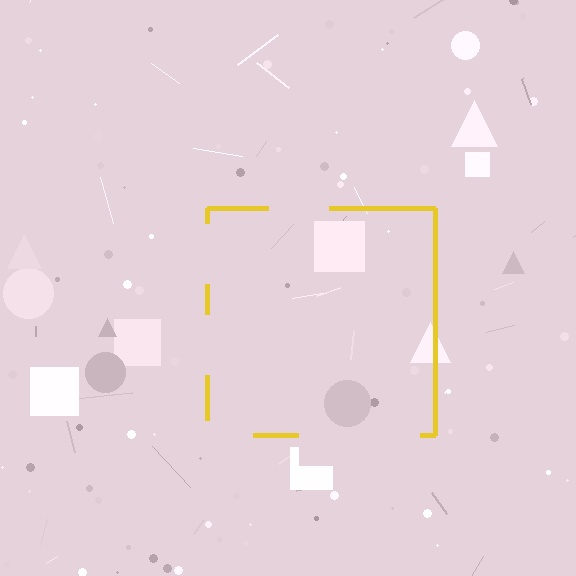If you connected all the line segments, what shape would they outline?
They would outline a square.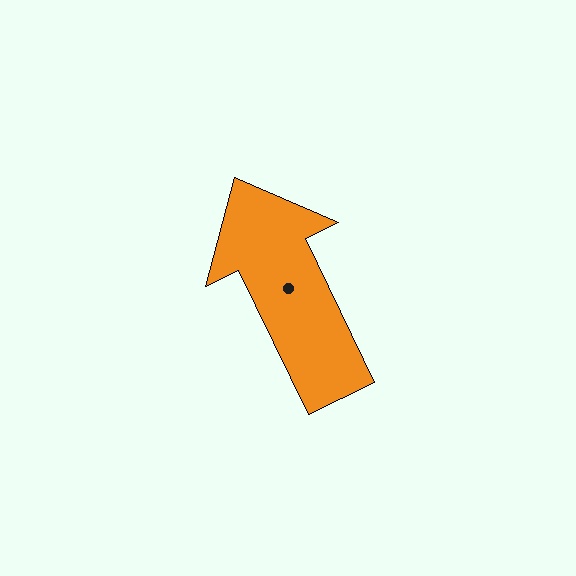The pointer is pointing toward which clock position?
Roughly 11 o'clock.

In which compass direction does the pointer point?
Northwest.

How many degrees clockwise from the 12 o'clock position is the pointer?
Approximately 334 degrees.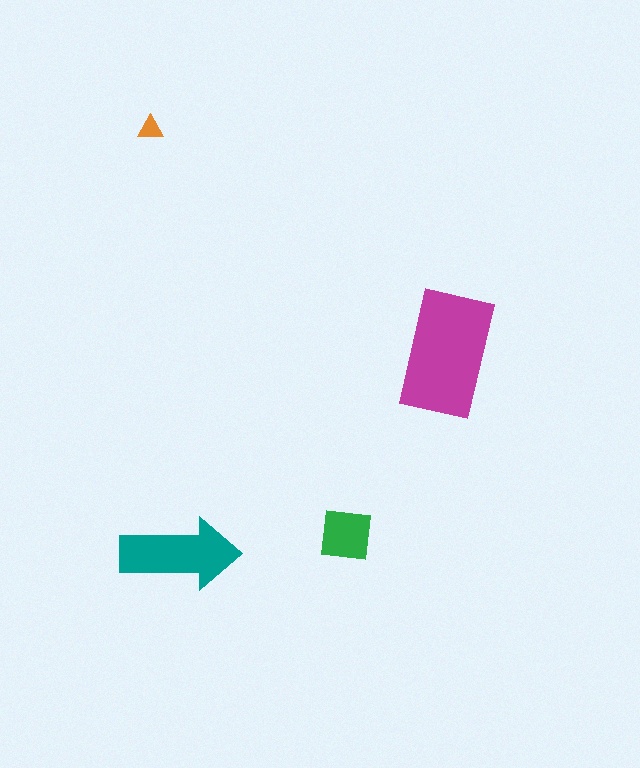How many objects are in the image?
There are 4 objects in the image.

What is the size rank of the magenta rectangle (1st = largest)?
1st.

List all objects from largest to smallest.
The magenta rectangle, the teal arrow, the green square, the orange triangle.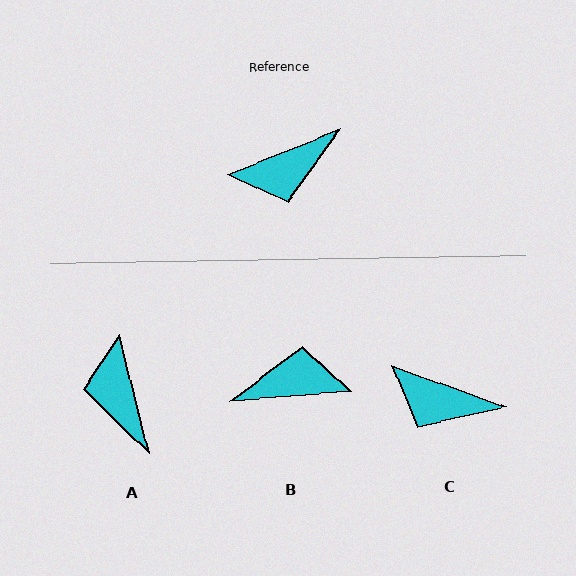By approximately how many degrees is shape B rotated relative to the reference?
Approximately 162 degrees counter-clockwise.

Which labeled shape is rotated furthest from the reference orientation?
B, about 162 degrees away.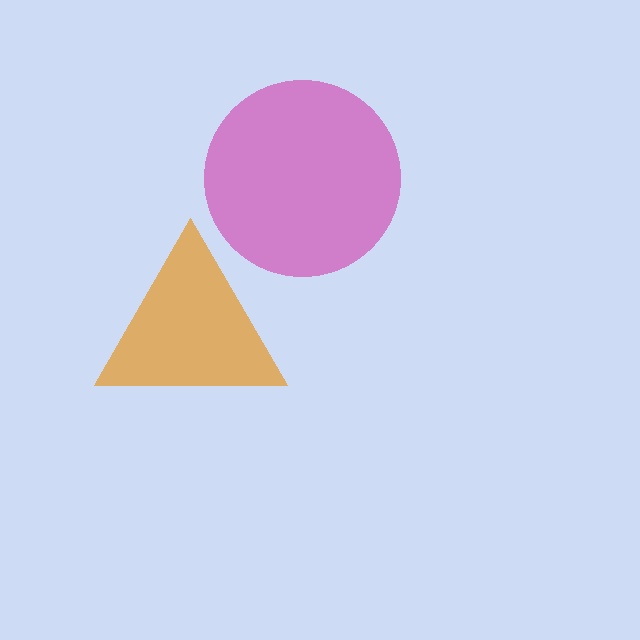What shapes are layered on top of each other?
The layered shapes are: an orange triangle, a magenta circle.